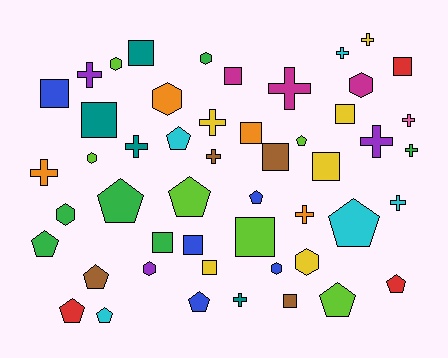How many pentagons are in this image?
There are 13 pentagons.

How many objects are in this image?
There are 50 objects.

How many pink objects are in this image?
There is 1 pink object.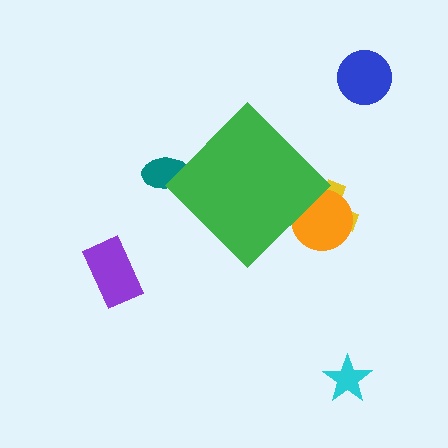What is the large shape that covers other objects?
A green diamond.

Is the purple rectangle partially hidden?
No, the purple rectangle is fully visible.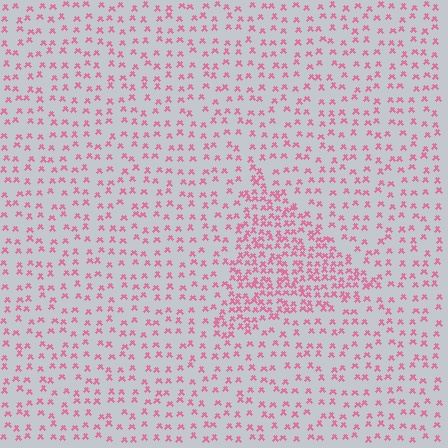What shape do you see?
I see a triangle.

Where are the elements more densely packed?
The elements are more densely packed inside the triangle boundary.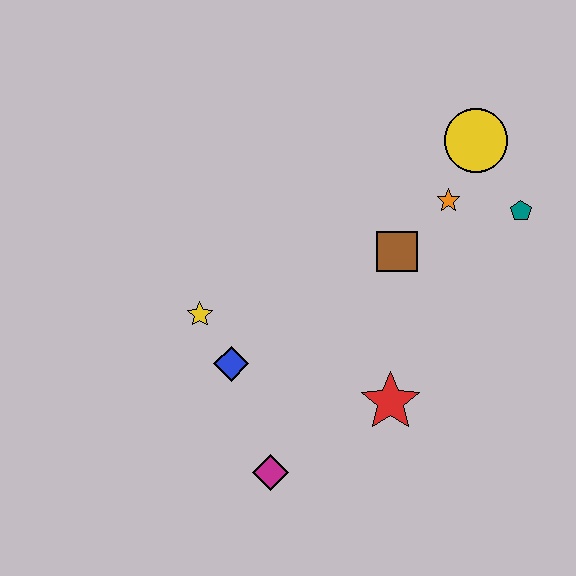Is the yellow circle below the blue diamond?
No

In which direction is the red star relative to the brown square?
The red star is below the brown square.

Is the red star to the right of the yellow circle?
No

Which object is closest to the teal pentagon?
The orange star is closest to the teal pentagon.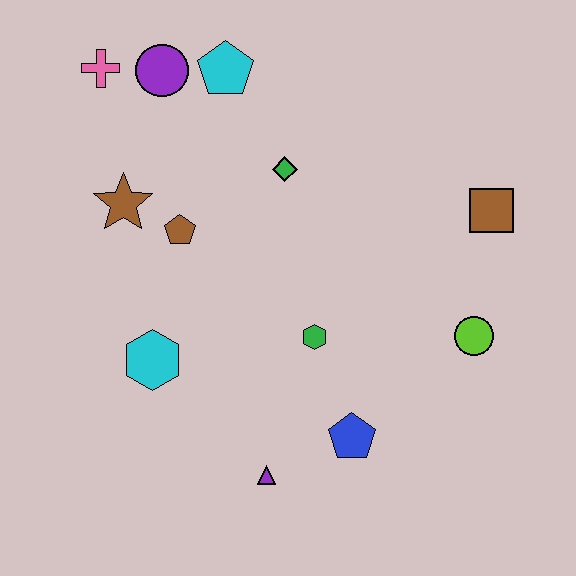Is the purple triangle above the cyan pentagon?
No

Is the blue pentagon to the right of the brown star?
Yes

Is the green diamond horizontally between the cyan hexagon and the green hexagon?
Yes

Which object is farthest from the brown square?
The pink cross is farthest from the brown square.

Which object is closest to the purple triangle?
The blue pentagon is closest to the purple triangle.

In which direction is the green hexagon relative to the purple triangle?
The green hexagon is above the purple triangle.